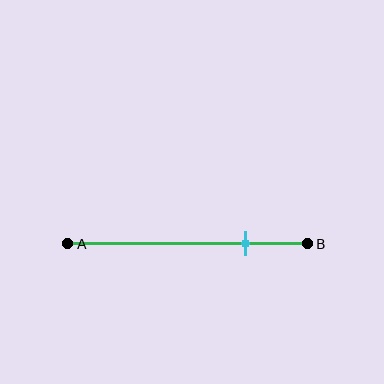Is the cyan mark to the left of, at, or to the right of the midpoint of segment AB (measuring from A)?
The cyan mark is to the right of the midpoint of segment AB.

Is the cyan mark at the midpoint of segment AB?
No, the mark is at about 75% from A, not at the 50% midpoint.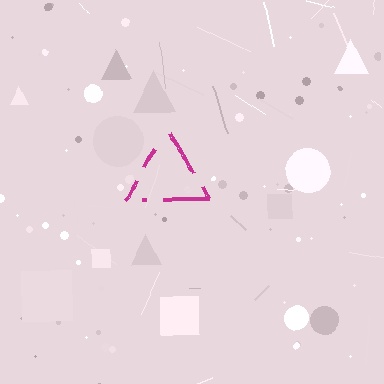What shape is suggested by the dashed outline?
The dashed outline suggests a triangle.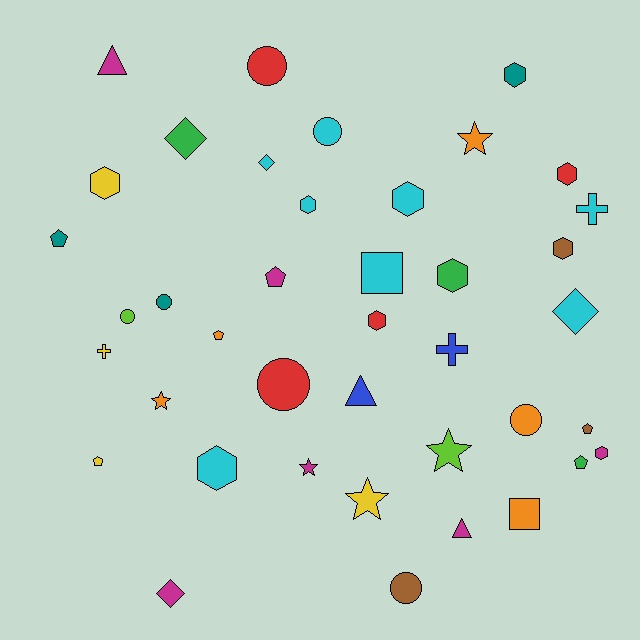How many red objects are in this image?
There are 4 red objects.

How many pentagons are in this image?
There are 6 pentagons.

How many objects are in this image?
There are 40 objects.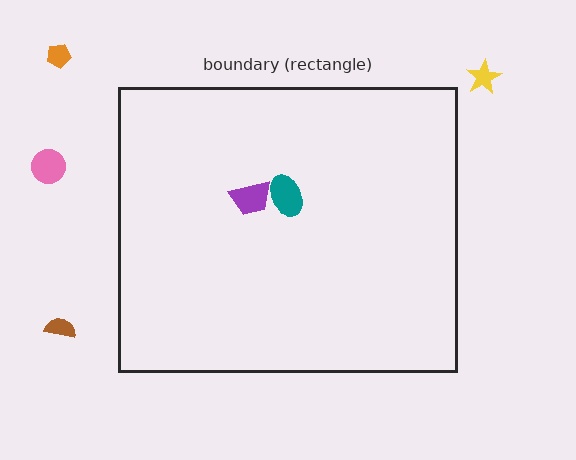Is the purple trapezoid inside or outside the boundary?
Inside.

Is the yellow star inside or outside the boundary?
Outside.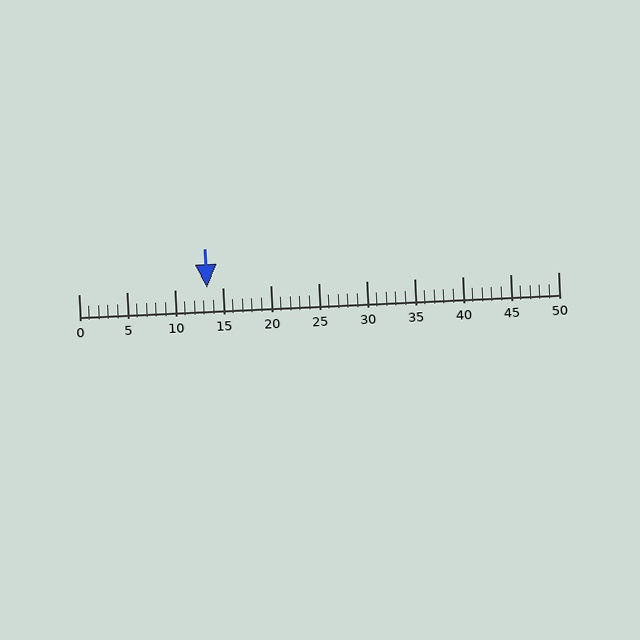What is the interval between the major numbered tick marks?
The major tick marks are spaced 5 units apart.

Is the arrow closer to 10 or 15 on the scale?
The arrow is closer to 15.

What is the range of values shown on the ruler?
The ruler shows values from 0 to 50.